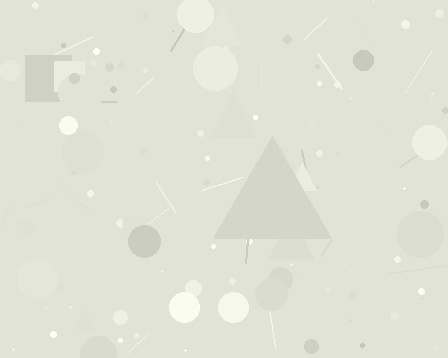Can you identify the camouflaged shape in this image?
The camouflaged shape is a triangle.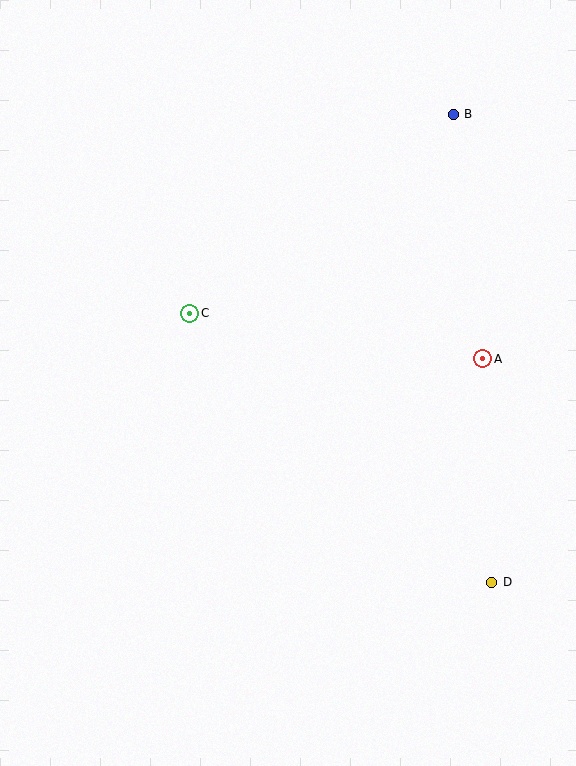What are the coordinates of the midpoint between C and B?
The midpoint between C and B is at (321, 214).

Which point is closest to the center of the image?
Point C at (190, 313) is closest to the center.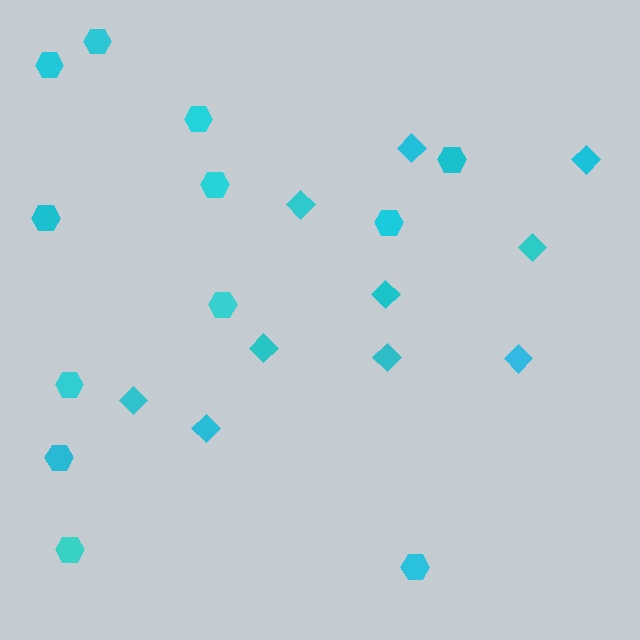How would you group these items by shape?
There are 2 groups: one group of hexagons (12) and one group of diamonds (10).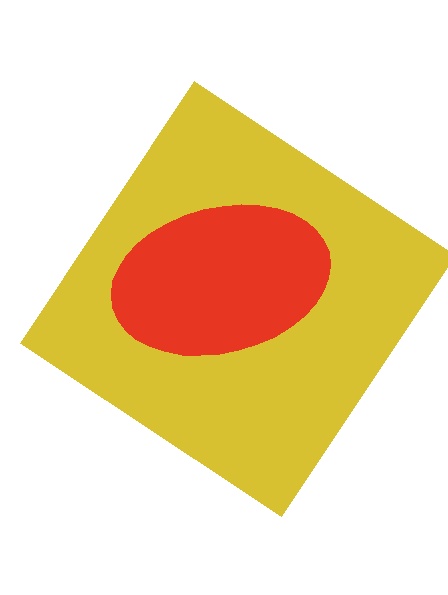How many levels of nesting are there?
2.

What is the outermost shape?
The yellow diamond.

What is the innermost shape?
The red ellipse.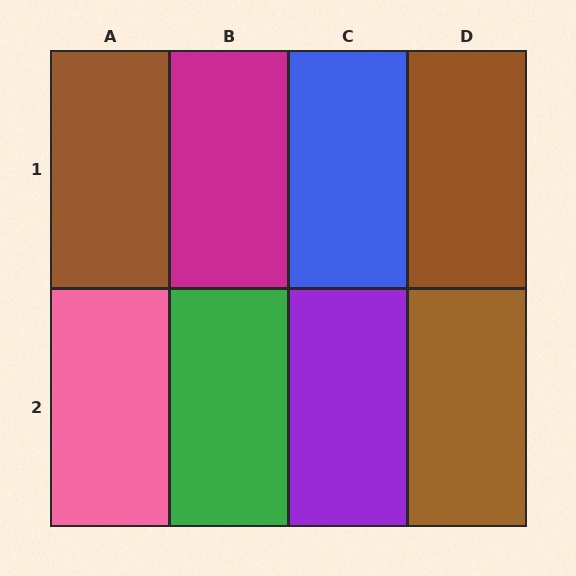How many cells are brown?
3 cells are brown.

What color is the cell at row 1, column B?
Magenta.